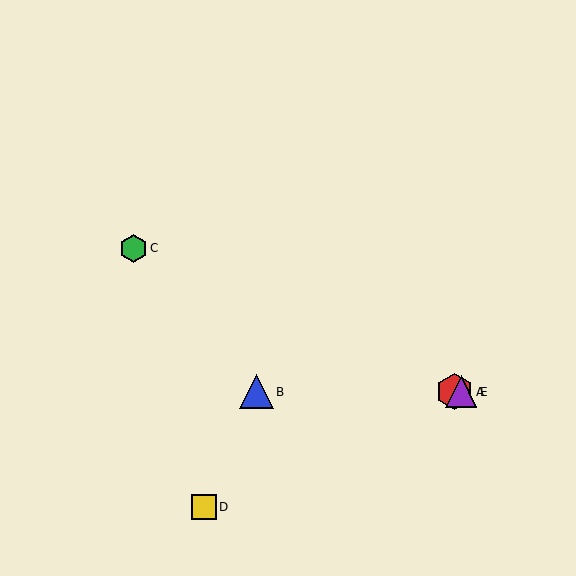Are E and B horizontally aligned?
Yes, both are at y≈392.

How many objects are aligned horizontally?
3 objects (A, B, E) are aligned horizontally.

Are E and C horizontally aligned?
No, E is at y≈392 and C is at y≈248.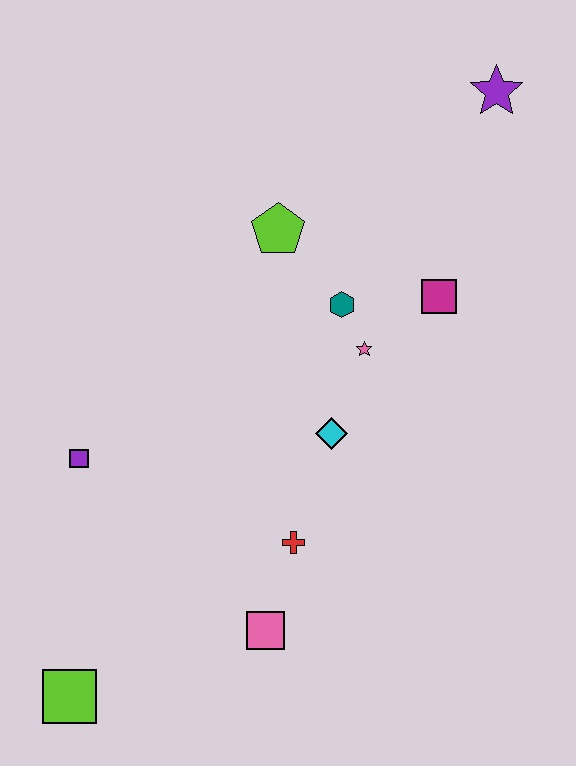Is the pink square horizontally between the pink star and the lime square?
Yes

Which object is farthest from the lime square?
The purple star is farthest from the lime square.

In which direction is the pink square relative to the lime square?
The pink square is to the right of the lime square.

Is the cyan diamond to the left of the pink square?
No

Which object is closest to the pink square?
The red cross is closest to the pink square.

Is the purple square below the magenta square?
Yes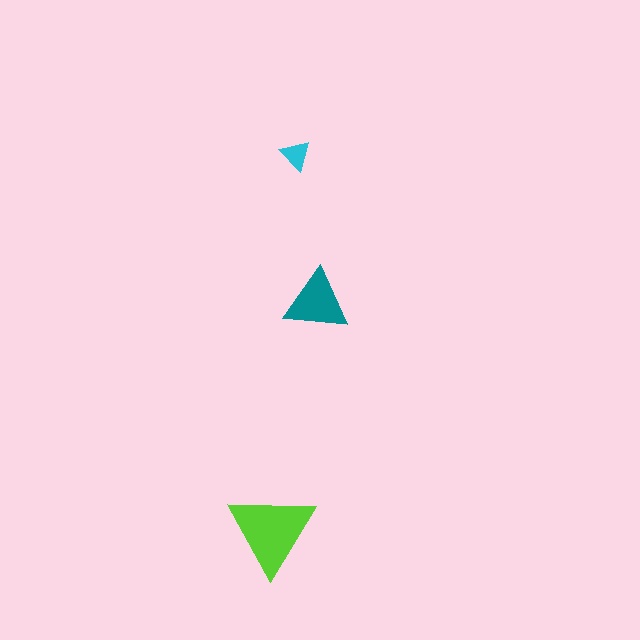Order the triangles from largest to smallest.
the lime one, the teal one, the cyan one.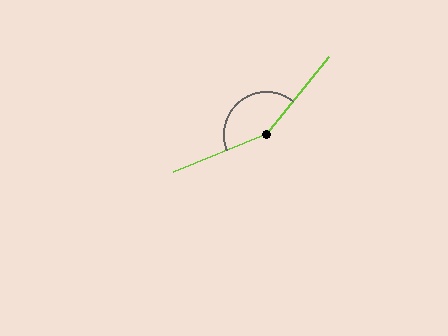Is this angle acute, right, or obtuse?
It is obtuse.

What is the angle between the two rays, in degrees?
Approximately 151 degrees.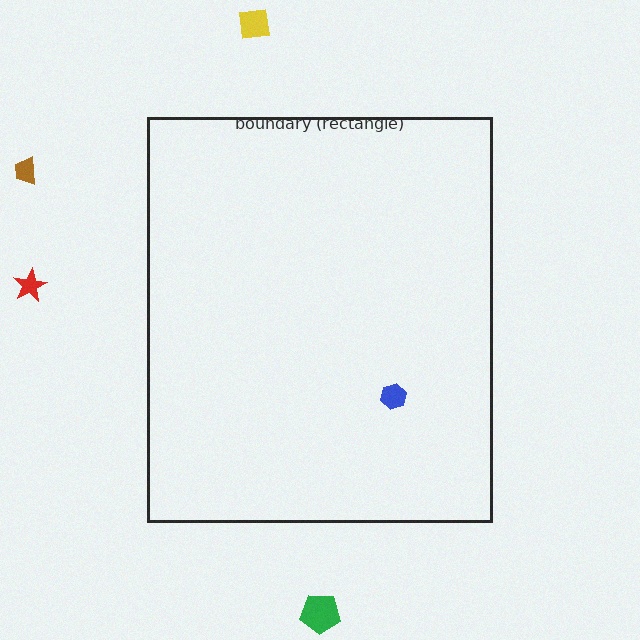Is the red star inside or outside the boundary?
Outside.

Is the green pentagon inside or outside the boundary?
Outside.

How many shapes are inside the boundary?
1 inside, 4 outside.